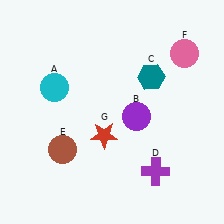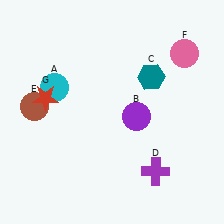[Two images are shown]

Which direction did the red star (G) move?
The red star (G) moved left.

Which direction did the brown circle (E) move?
The brown circle (E) moved up.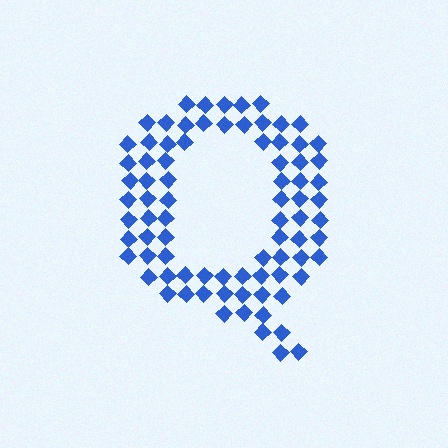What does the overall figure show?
The overall figure shows the letter Q.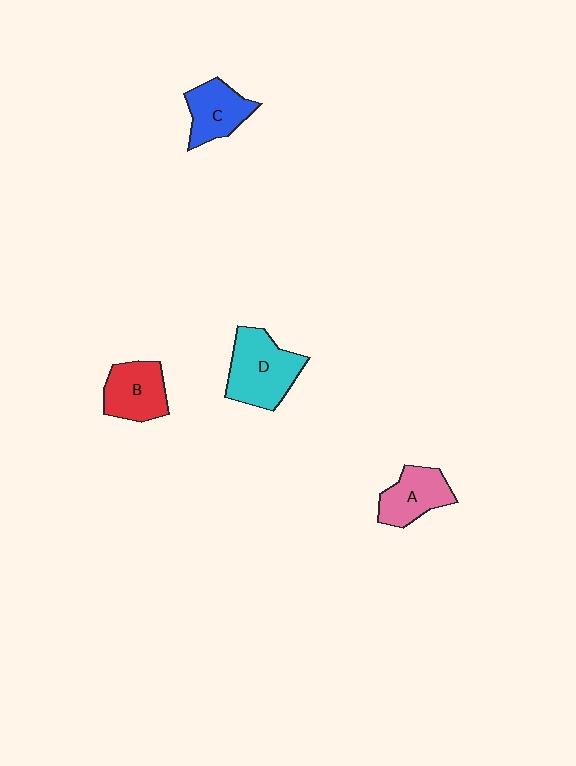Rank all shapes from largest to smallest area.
From largest to smallest: D (cyan), B (red), A (pink), C (blue).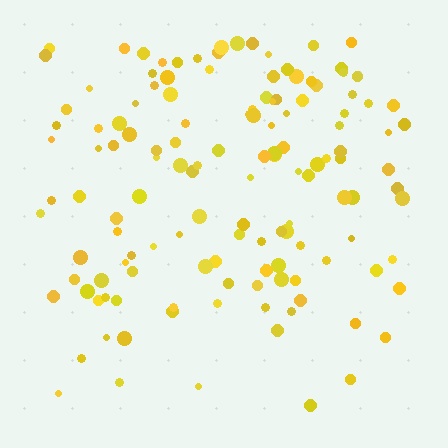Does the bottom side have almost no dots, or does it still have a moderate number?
Still a moderate number, just noticeably fewer than the top.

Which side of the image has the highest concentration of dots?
The top.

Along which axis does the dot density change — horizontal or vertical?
Vertical.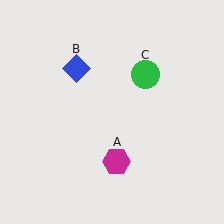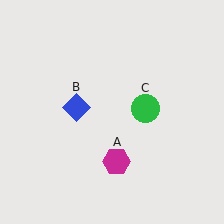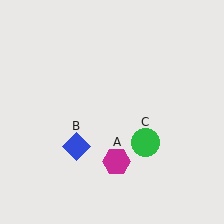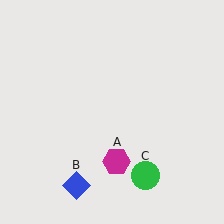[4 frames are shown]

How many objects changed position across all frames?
2 objects changed position: blue diamond (object B), green circle (object C).